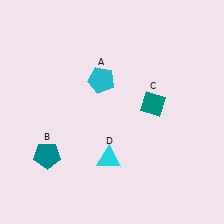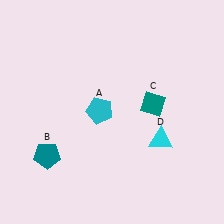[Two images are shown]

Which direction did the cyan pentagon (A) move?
The cyan pentagon (A) moved down.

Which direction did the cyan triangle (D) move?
The cyan triangle (D) moved right.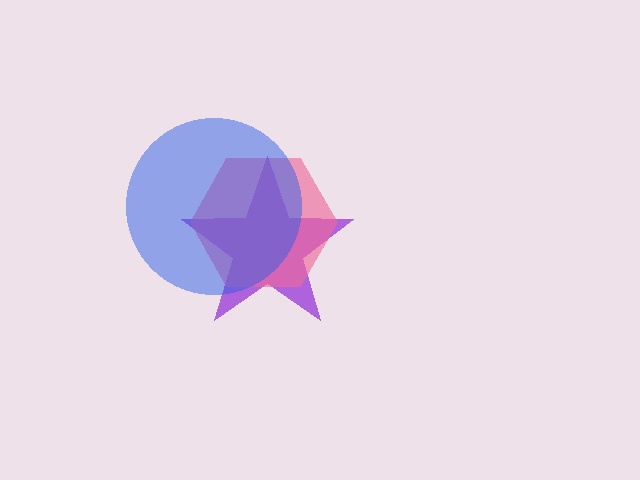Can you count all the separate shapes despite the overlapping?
Yes, there are 3 separate shapes.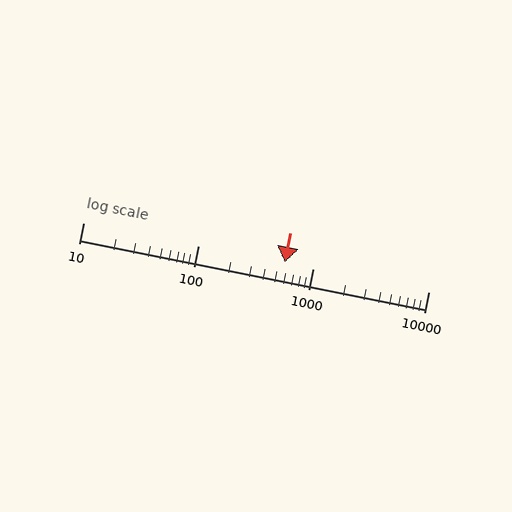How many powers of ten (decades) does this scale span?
The scale spans 3 decades, from 10 to 10000.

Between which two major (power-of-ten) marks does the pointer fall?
The pointer is between 100 and 1000.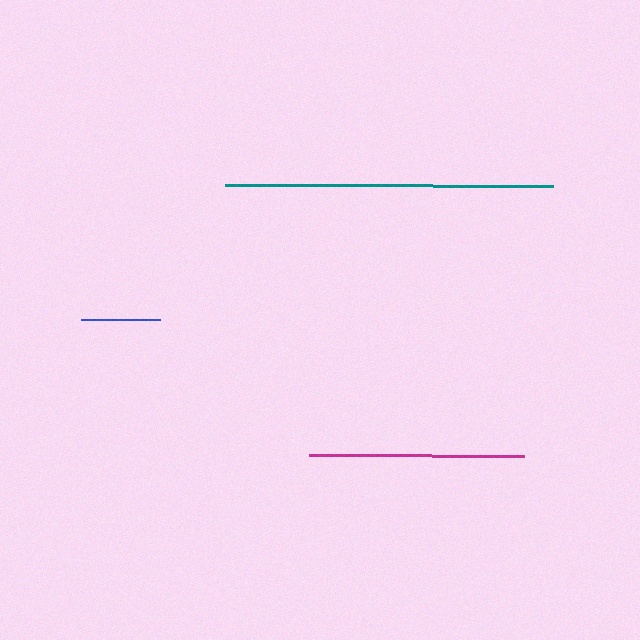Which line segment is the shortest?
The blue line is the shortest at approximately 79 pixels.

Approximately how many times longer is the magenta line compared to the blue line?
The magenta line is approximately 2.7 times the length of the blue line.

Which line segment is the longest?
The teal line is the longest at approximately 328 pixels.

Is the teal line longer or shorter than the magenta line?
The teal line is longer than the magenta line.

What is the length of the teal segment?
The teal segment is approximately 328 pixels long.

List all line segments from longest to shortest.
From longest to shortest: teal, magenta, blue.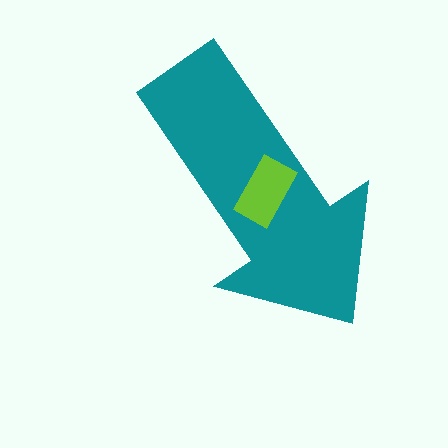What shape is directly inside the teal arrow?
The lime rectangle.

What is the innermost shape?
The lime rectangle.